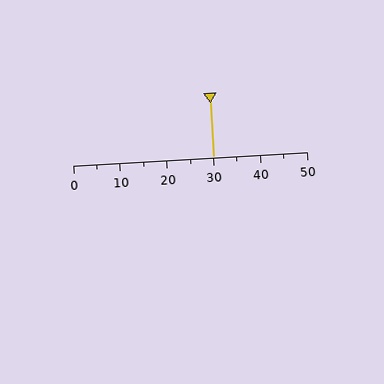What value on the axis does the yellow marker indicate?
The marker indicates approximately 30.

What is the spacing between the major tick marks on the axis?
The major ticks are spaced 10 apart.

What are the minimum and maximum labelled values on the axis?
The axis runs from 0 to 50.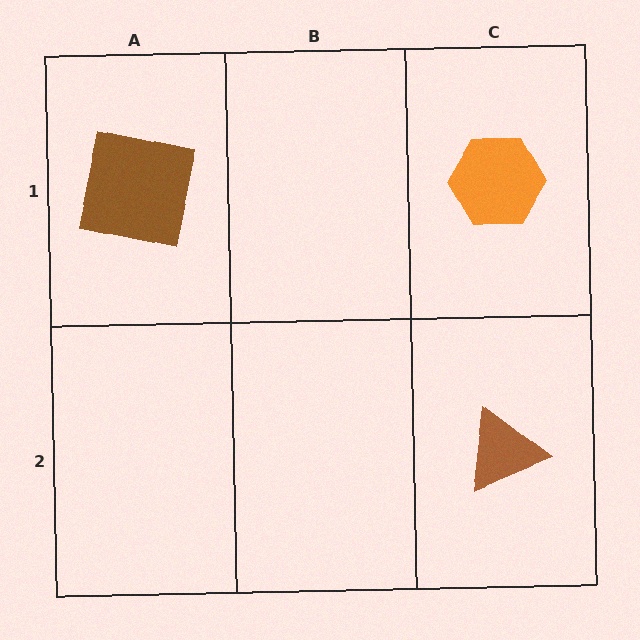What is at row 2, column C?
A brown triangle.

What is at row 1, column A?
A brown square.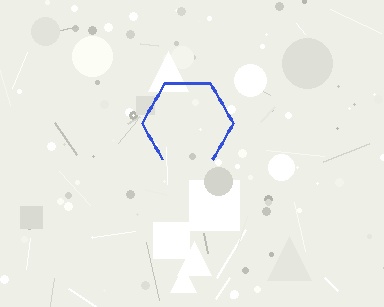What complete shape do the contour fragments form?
The contour fragments form a hexagon.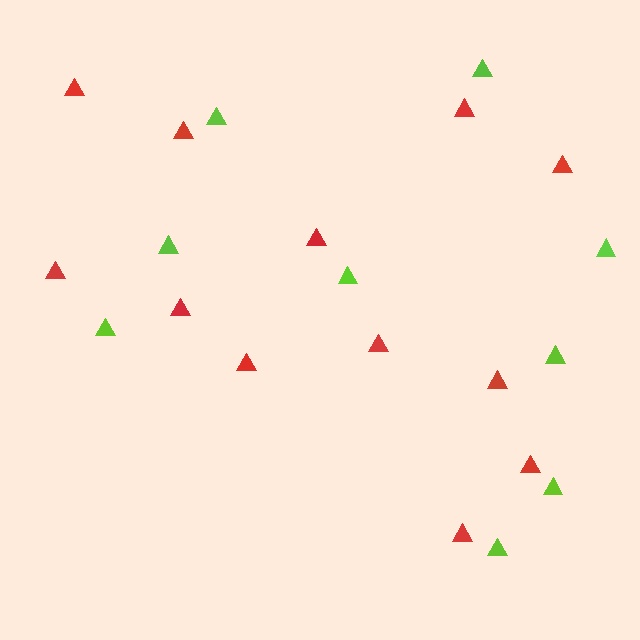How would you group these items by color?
There are 2 groups: one group of red triangles (12) and one group of lime triangles (9).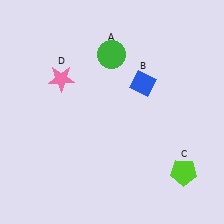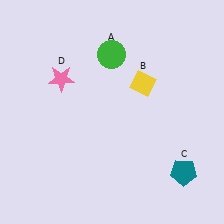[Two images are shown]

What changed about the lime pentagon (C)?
In Image 1, C is lime. In Image 2, it changed to teal.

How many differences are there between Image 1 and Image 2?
There are 2 differences between the two images.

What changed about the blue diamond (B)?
In Image 1, B is blue. In Image 2, it changed to yellow.